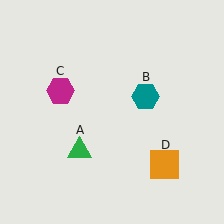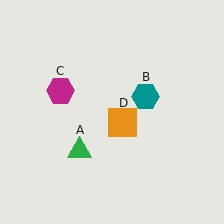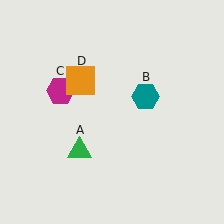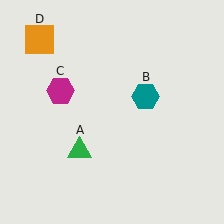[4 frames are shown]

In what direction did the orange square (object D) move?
The orange square (object D) moved up and to the left.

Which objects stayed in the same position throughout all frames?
Green triangle (object A) and teal hexagon (object B) and magenta hexagon (object C) remained stationary.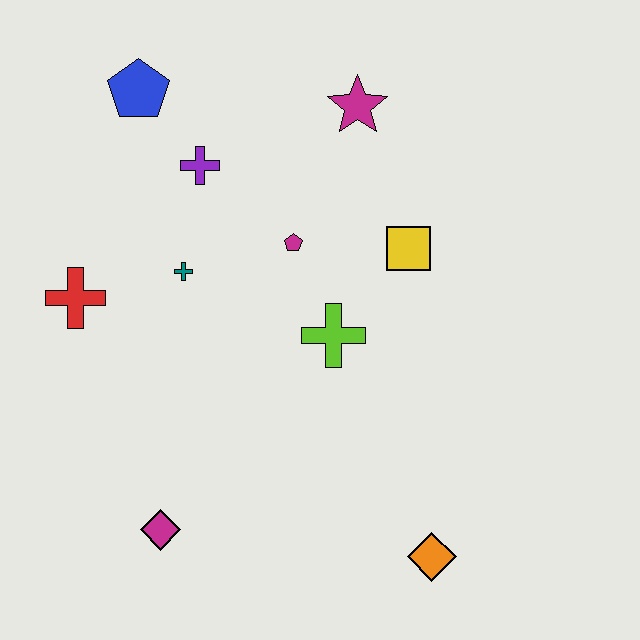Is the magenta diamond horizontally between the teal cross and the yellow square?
No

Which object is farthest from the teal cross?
The orange diamond is farthest from the teal cross.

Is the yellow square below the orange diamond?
No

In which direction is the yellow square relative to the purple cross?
The yellow square is to the right of the purple cross.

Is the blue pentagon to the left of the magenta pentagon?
Yes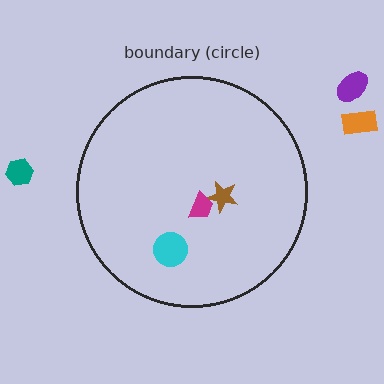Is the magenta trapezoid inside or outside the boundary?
Inside.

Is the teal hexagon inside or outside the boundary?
Outside.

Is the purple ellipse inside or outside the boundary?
Outside.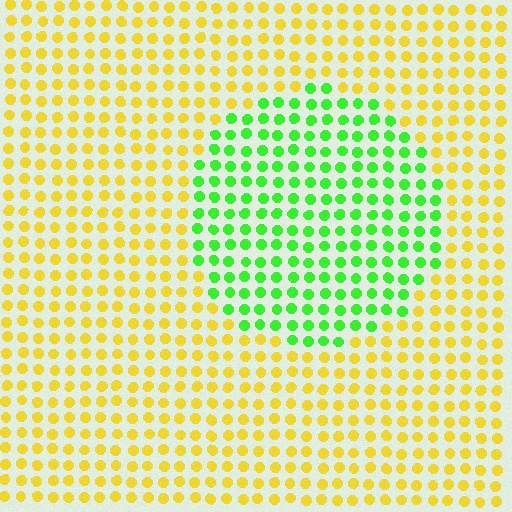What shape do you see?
I see a circle.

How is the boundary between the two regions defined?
The boundary is defined purely by a slight shift in hue (about 65 degrees). Spacing, size, and orientation are identical on both sides.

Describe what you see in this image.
The image is filled with small yellow elements in a uniform arrangement. A circle-shaped region is visible where the elements are tinted to a slightly different hue, forming a subtle color boundary.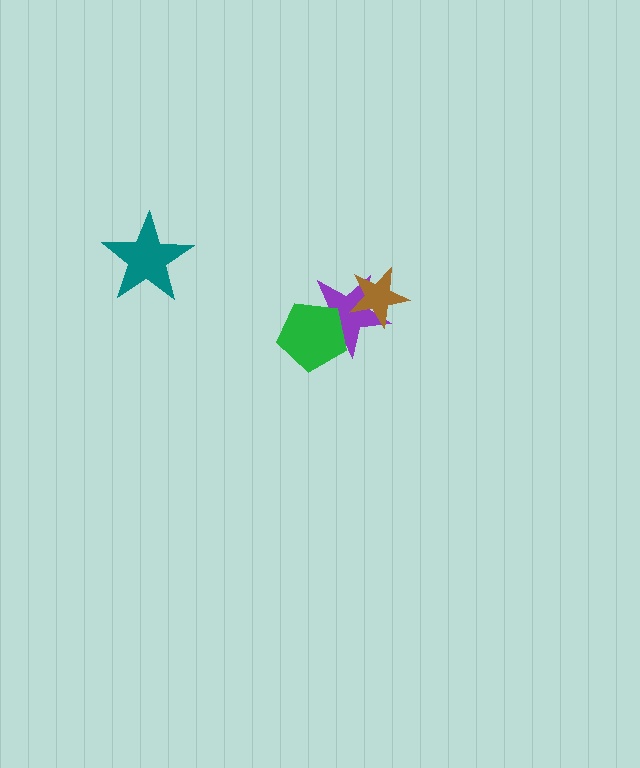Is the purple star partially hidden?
Yes, it is partially covered by another shape.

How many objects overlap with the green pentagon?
1 object overlaps with the green pentagon.